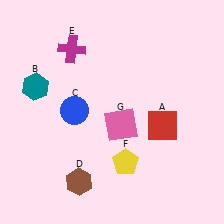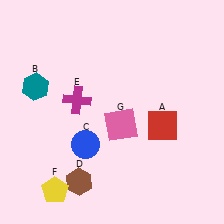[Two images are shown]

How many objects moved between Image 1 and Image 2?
3 objects moved between the two images.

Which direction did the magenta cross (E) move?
The magenta cross (E) moved down.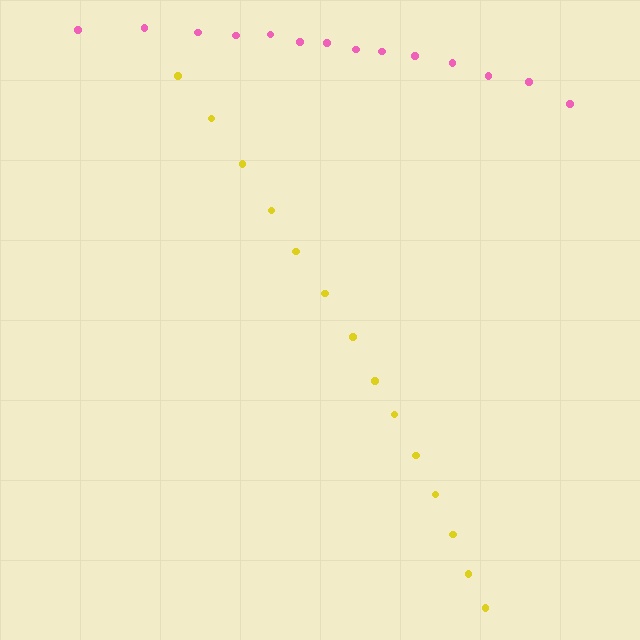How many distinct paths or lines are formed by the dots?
There are 2 distinct paths.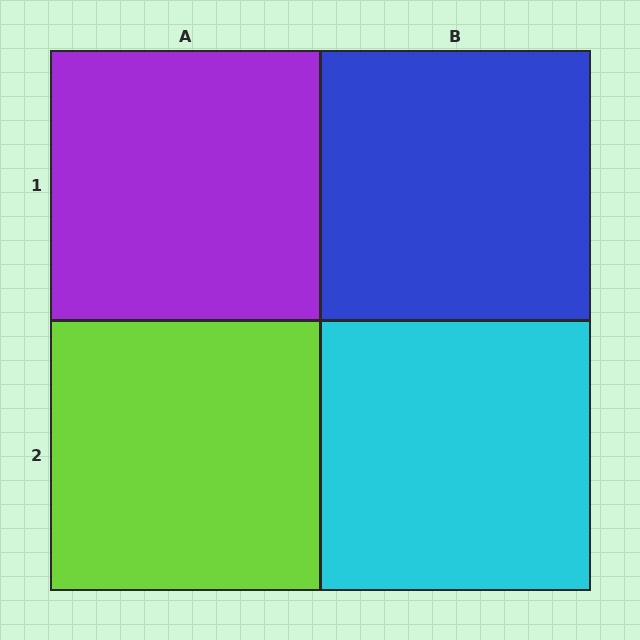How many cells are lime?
1 cell is lime.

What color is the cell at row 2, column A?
Lime.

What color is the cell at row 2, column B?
Cyan.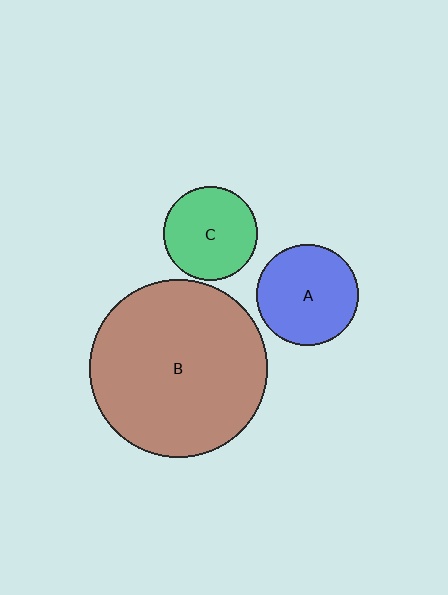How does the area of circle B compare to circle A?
Approximately 3.1 times.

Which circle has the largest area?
Circle B (brown).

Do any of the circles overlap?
No, none of the circles overlap.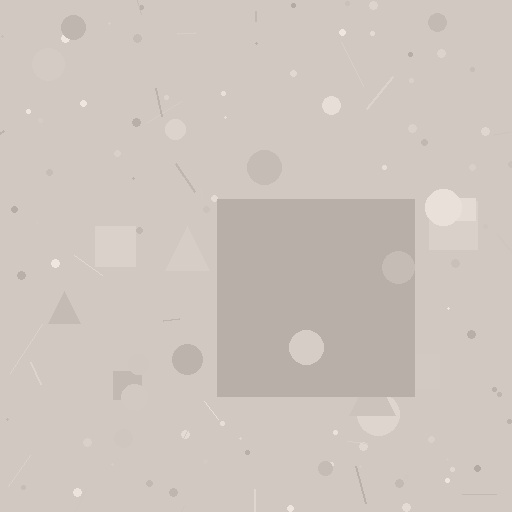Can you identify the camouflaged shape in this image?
The camouflaged shape is a square.